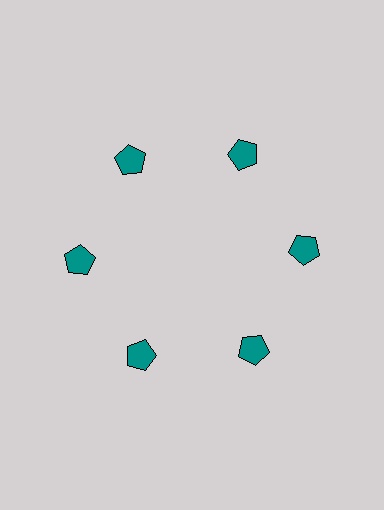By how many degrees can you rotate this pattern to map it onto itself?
The pattern maps onto itself every 60 degrees of rotation.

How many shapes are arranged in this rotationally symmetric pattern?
There are 6 shapes, arranged in 6 groups of 1.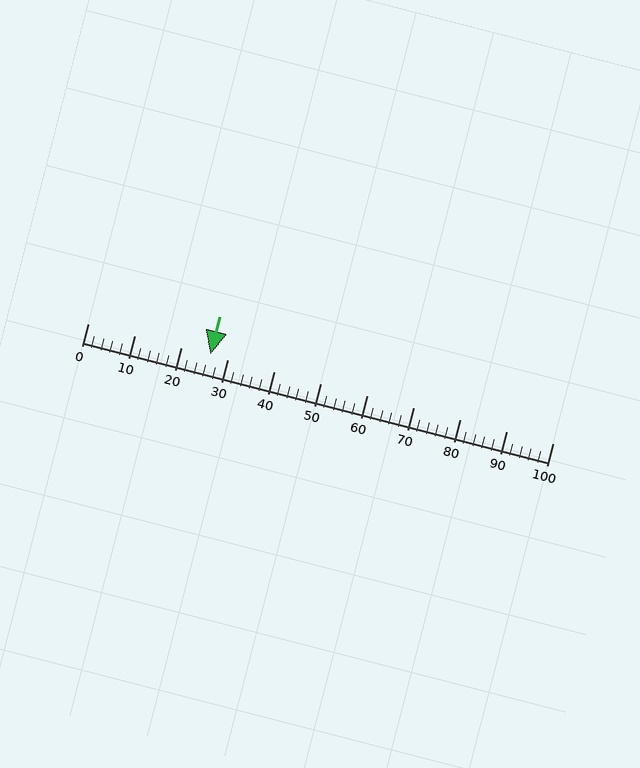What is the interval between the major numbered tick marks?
The major tick marks are spaced 10 units apart.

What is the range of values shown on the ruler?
The ruler shows values from 0 to 100.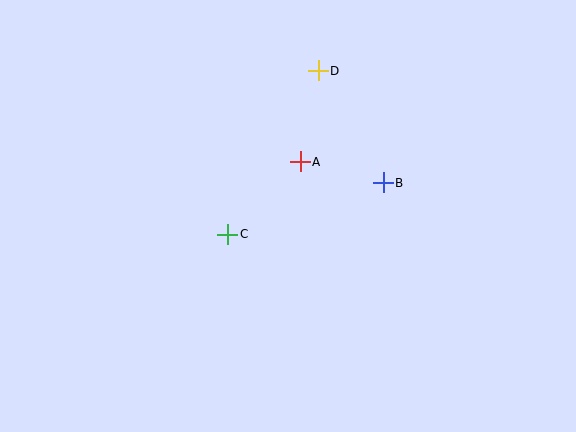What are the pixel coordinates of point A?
Point A is at (300, 162).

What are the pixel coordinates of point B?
Point B is at (383, 183).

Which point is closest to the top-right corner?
Point B is closest to the top-right corner.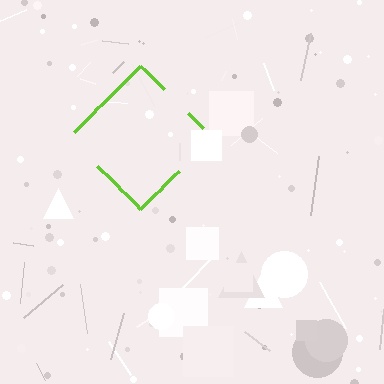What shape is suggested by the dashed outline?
The dashed outline suggests a diamond.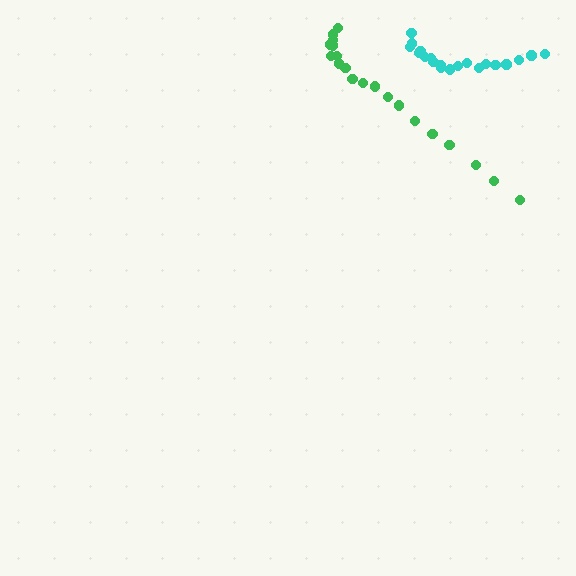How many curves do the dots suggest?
There are 2 distinct paths.